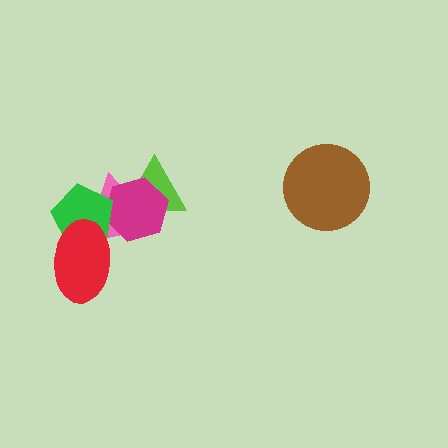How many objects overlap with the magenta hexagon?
3 objects overlap with the magenta hexagon.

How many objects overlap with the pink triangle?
4 objects overlap with the pink triangle.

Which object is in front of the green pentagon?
The red ellipse is in front of the green pentagon.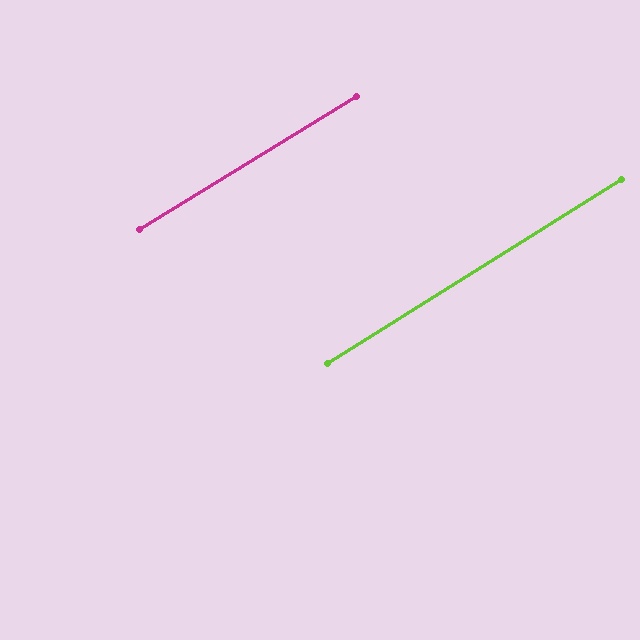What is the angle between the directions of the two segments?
Approximately 1 degree.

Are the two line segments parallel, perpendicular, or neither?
Parallel — their directions differ by only 0.6°.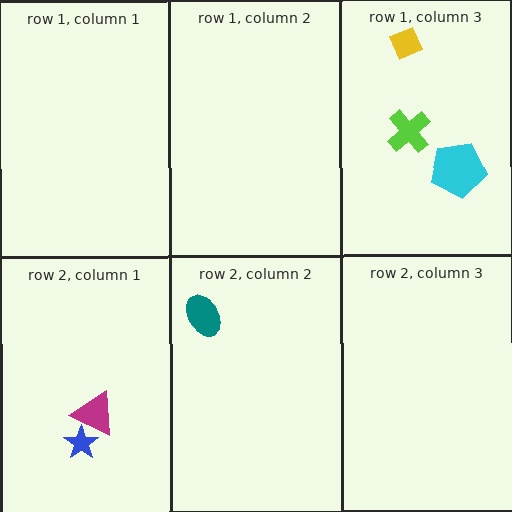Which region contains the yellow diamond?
The row 1, column 3 region.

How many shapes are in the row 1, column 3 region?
3.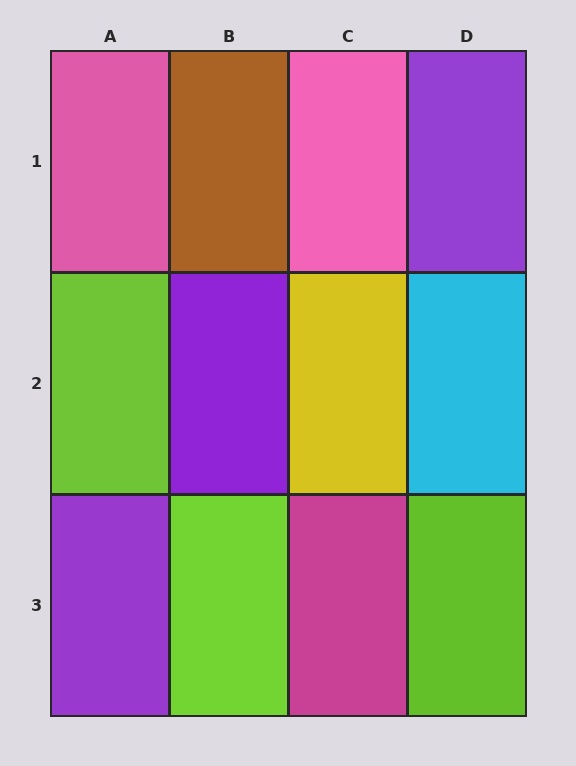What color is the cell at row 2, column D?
Cyan.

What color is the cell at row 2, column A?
Lime.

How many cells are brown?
1 cell is brown.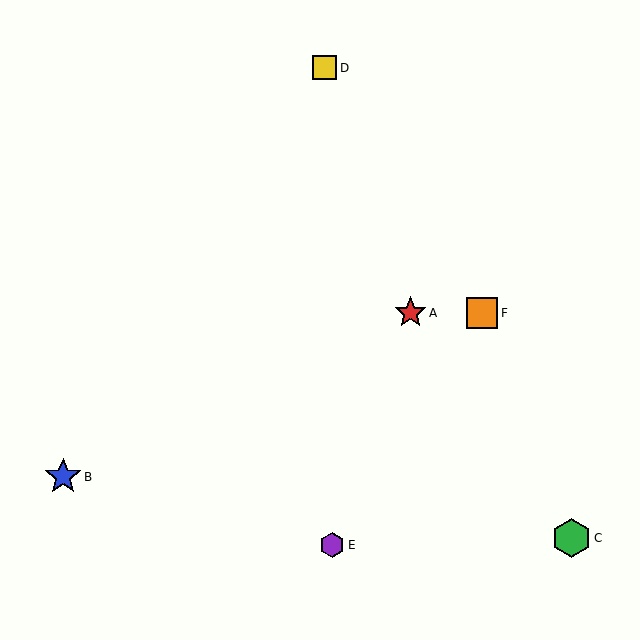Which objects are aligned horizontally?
Objects A, F are aligned horizontally.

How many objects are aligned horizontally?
2 objects (A, F) are aligned horizontally.